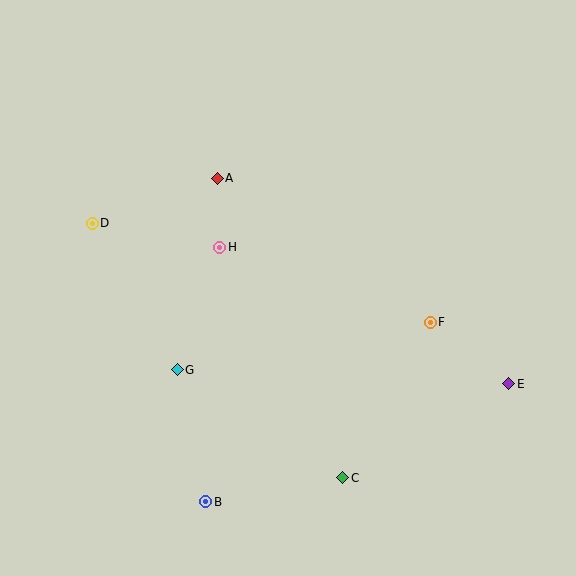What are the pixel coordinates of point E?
Point E is at (509, 384).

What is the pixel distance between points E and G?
The distance between E and G is 332 pixels.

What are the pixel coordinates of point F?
Point F is at (430, 322).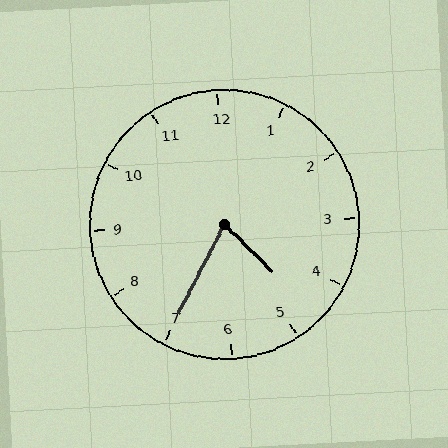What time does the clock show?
4:35.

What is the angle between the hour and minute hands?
Approximately 72 degrees.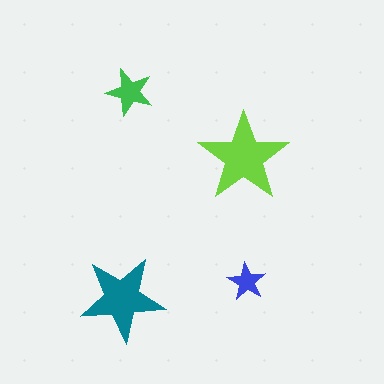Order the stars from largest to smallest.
the lime one, the teal one, the green one, the blue one.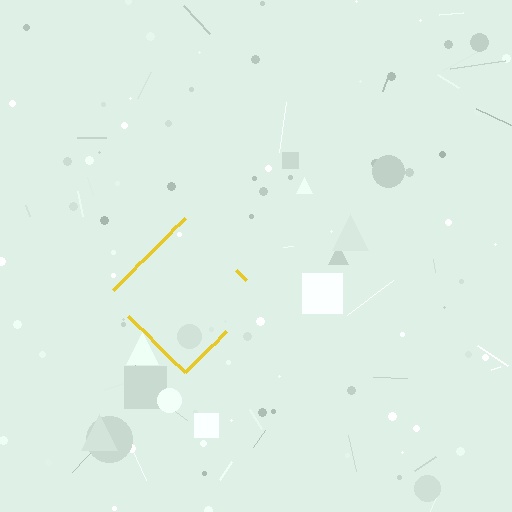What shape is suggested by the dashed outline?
The dashed outline suggests a diamond.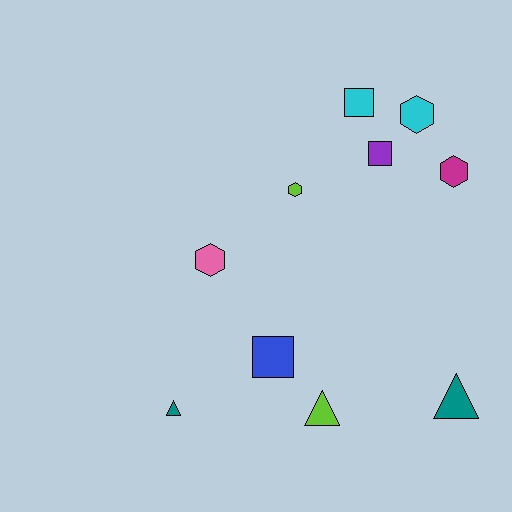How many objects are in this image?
There are 10 objects.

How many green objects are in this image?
There are no green objects.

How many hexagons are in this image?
There are 4 hexagons.